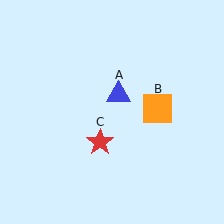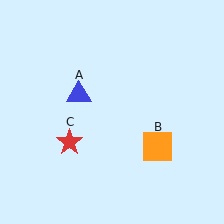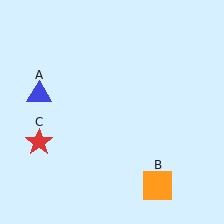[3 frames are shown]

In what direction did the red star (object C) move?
The red star (object C) moved left.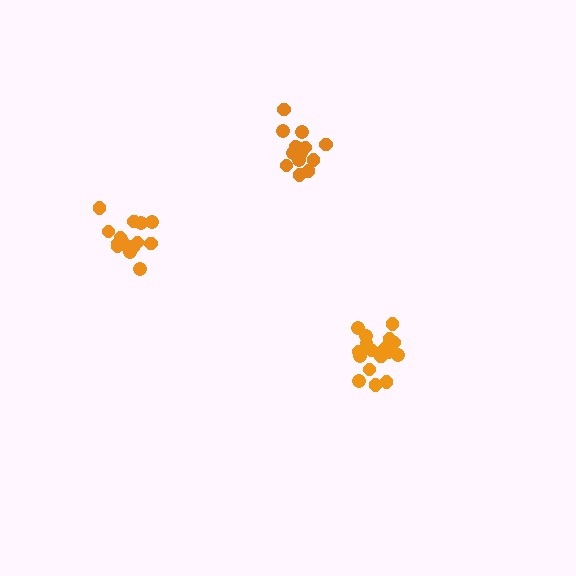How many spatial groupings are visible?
There are 3 spatial groupings.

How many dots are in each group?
Group 1: 18 dots, Group 2: 14 dots, Group 3: 15 dots (47 total).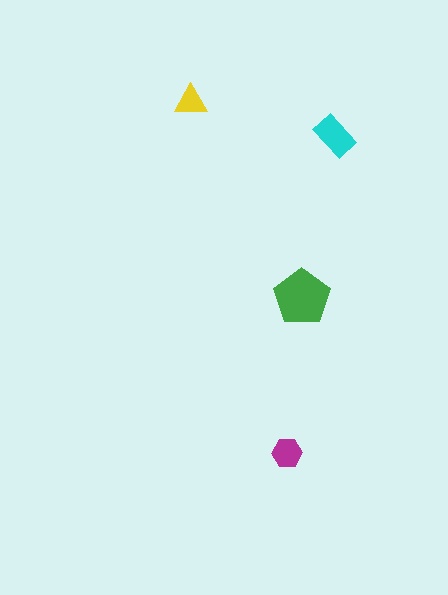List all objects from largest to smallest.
The green pentagon, the cyan rectangle, the magenta hexagon, the yellow triangle.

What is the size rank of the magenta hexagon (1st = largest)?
3rd.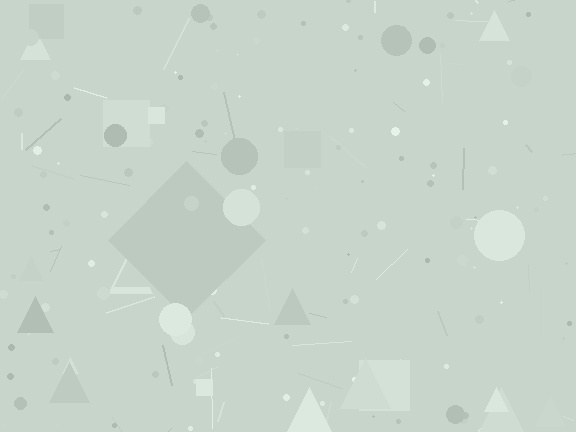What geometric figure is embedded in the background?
A diamond is embedded in the background.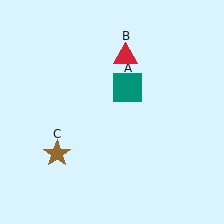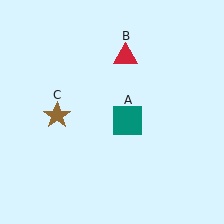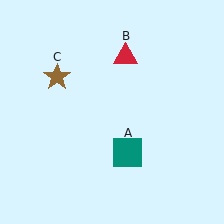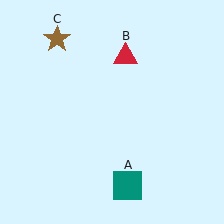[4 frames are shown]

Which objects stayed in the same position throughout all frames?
Red triangle (object B) remained stationary.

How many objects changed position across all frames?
2 objects changed position: teal square (object A), brown star (object C).